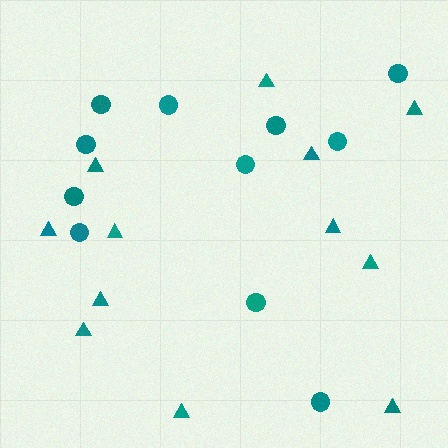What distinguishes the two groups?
There are 2 groups: one group of triangles (12) and one group of circles (11).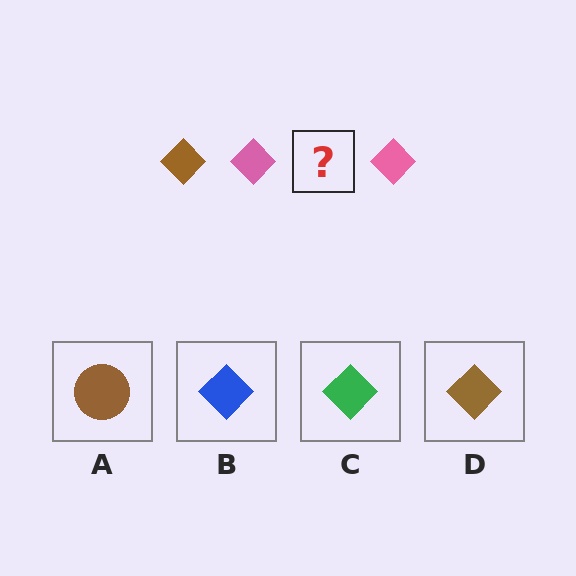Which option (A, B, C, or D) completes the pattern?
D.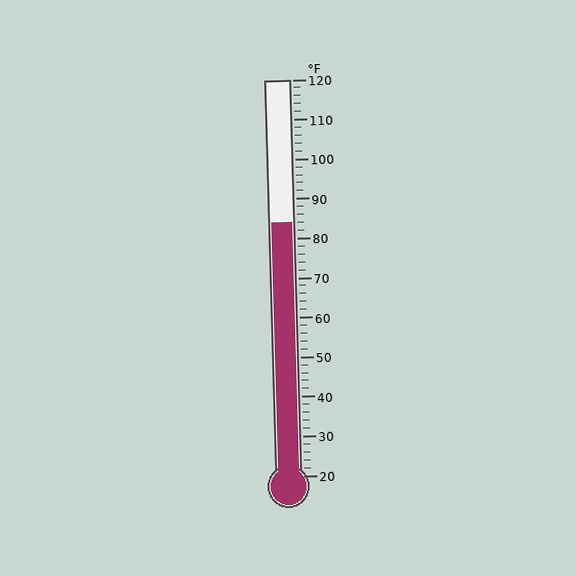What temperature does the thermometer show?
The thermometer shows approximately 84°F.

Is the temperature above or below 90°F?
The temperature is below 90°F.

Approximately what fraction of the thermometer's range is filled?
The thermometer is filled to approximately 65% of its range.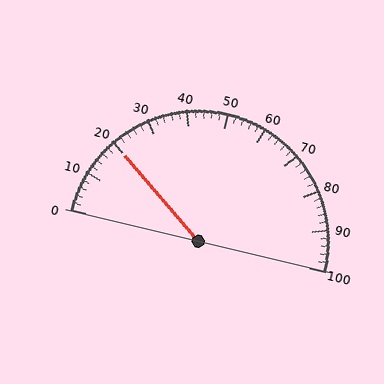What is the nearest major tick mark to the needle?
The nearest major tick mark is 20.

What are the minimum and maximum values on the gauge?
The gauge ranges from 0 to 100.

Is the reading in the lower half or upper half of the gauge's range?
The reading is in the lower half of the range (0 to 100).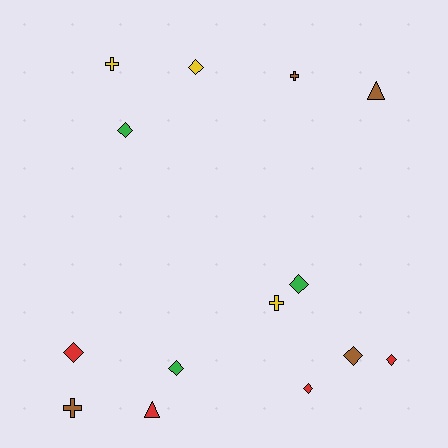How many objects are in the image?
There are 14 objects.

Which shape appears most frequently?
Diamond, with 8 objects.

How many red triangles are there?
There is 1 red triangle.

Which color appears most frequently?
Red, with 4 objects.